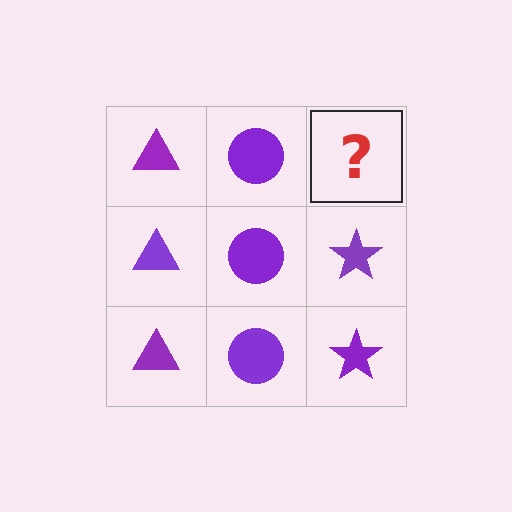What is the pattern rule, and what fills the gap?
The rule is that each column has a consistent shape. The gap should be filled with a purple star.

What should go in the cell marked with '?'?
The missing cell should contain a purple star.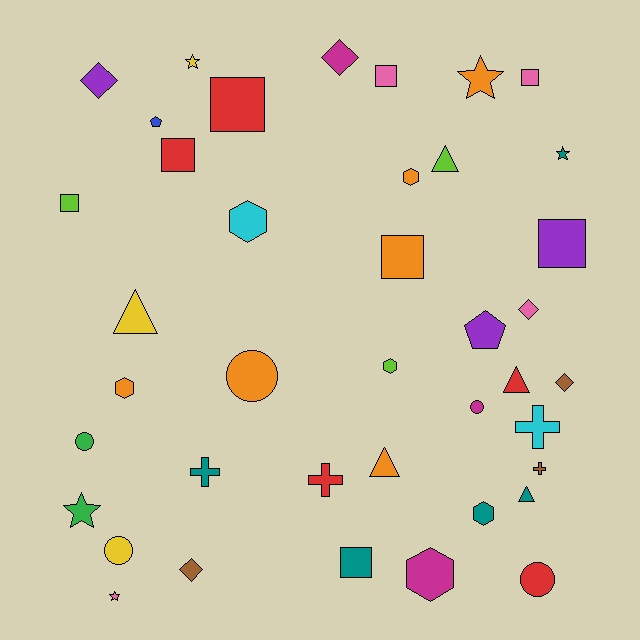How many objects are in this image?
There are 40 objects.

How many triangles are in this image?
There are 5 triangles.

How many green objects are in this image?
There are 2 green objects.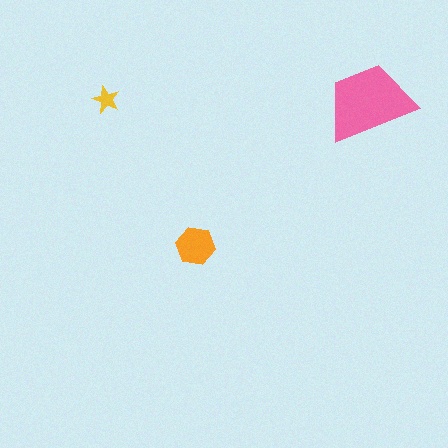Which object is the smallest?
The yellow star.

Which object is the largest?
The pink trapezoid.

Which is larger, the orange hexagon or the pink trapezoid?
The pink trapezoid.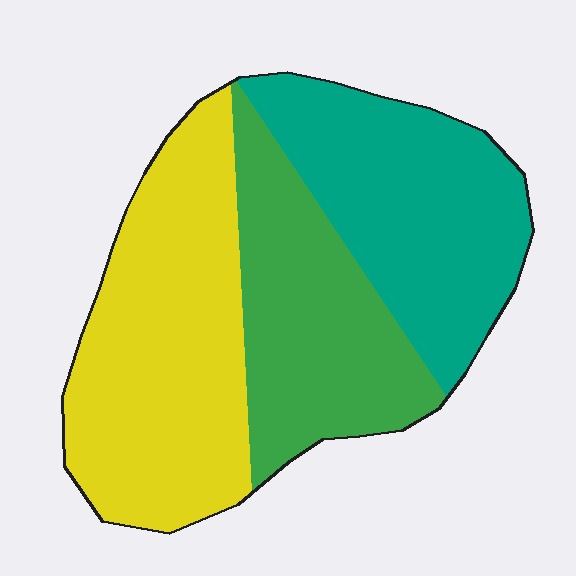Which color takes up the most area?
Yellow, at roughly 40%.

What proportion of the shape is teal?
Teal covers 32% of the shape.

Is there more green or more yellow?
Yellow.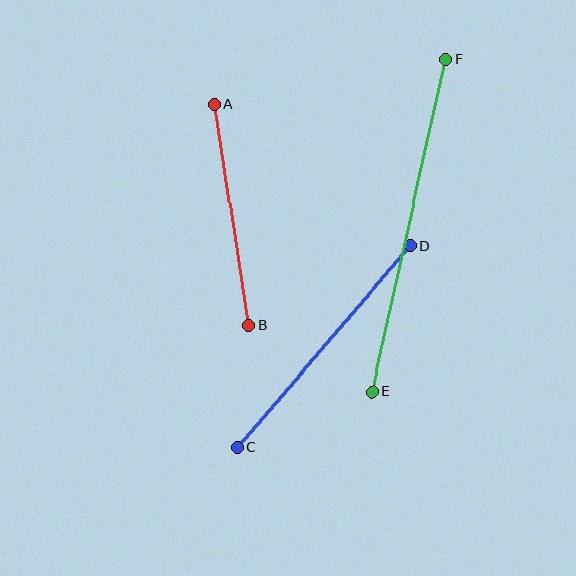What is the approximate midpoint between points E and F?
The midpoint is at approximately (409, 225) pixels.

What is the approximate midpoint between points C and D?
The midpoint is at approximately (324, 347) pixels.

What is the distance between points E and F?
The distance is approximately 341 pixels.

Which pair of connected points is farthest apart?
Points E and F are farthest apart.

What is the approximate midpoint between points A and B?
The midpoint is at approximately (232, 215) pixels.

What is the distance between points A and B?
The distance is approximately 224 pixels.